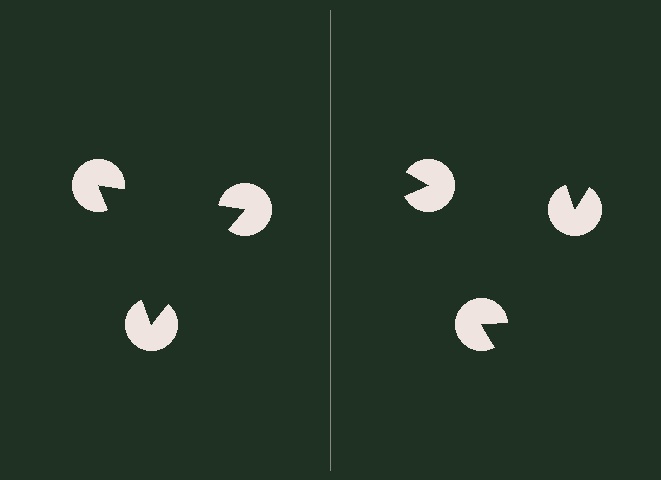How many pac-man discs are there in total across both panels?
6 — 3 on each side.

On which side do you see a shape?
An illusory triangle appears on the left side. On the right side the wedge cuts are rotated, so no coherent shape forms.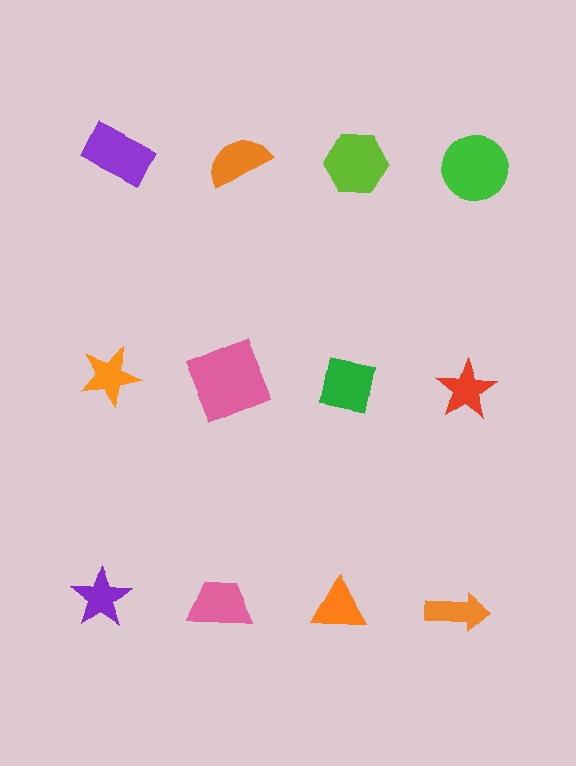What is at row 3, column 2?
A pink trapezoid.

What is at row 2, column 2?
A pink square.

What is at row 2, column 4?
A red star.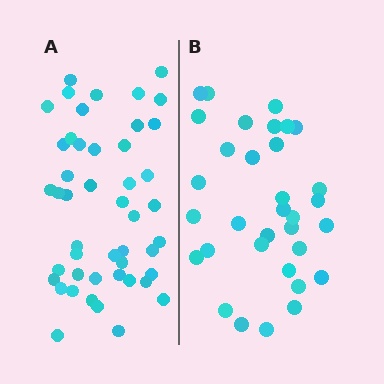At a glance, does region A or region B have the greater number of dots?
Region A (the left region) has more dots.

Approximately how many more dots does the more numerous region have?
Region A has approximately 15 more dots than region B.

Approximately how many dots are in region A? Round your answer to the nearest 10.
About 50 dots. (The exact count is 47, which rounds to 50.)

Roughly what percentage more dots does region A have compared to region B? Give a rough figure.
About 40% more.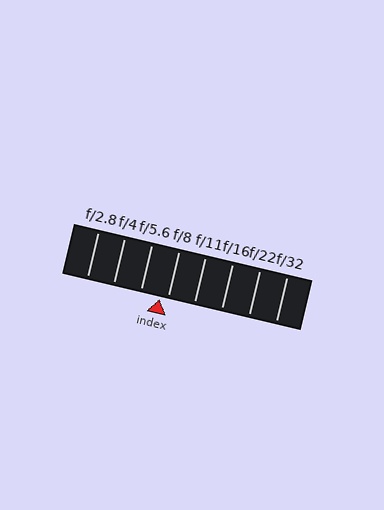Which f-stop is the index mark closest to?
The index mark is closest to f/8.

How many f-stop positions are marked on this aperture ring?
There are 8 f-stop positions marked.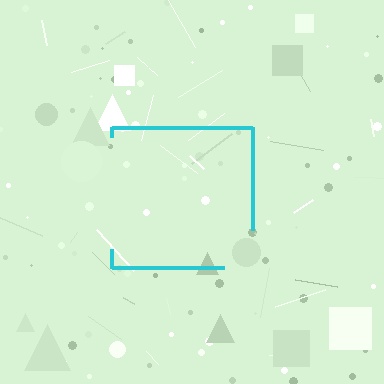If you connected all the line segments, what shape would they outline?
They would outline a square.